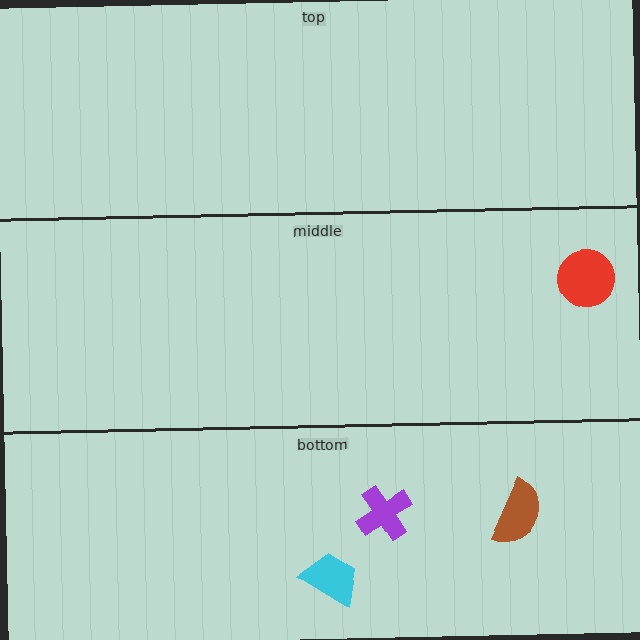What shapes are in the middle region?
The red circle.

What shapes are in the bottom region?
The brown semicircle, the purple cross, the cyan trapezoid.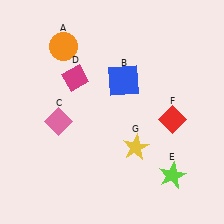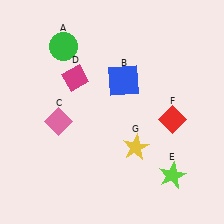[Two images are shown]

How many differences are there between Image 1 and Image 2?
There is 1 difference between the two images.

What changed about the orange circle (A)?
In Image 1, A is orange. In Image 2, it changed to green.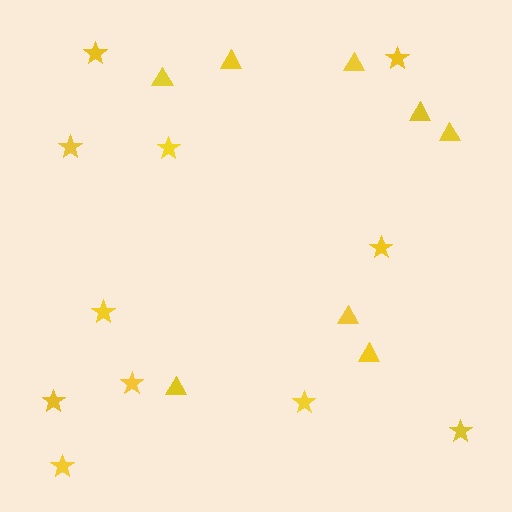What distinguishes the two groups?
There are 2 groups: one group of triangles (8) and one group of stars (11).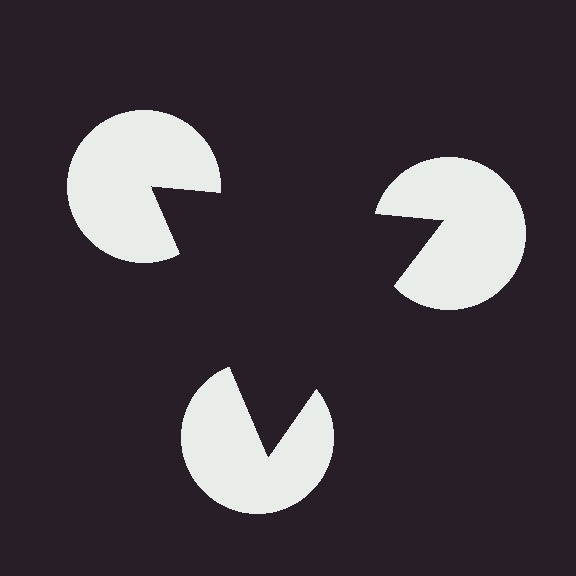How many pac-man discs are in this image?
There are 3 — one at each vertex of the illusory triangle.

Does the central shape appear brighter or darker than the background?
It typically appears slightly darker than the background, even though no actual brightness change is drawn.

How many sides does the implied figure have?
3 sides.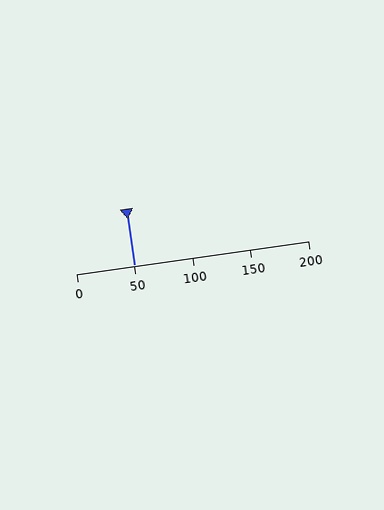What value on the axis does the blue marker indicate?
The marker indicates approximately 50.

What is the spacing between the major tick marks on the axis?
The major ticks are spaced 50 apart.